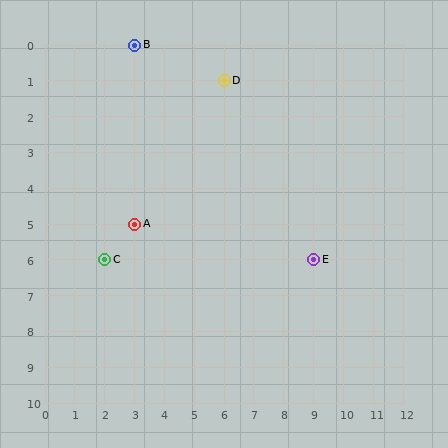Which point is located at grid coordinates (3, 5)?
Point A is at (3, 5).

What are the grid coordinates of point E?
Point E is at grid coordinates (9, 6).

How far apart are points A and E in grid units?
Points A and E are 6 columns and 1 row apart (about 6.1 grid units diagonally).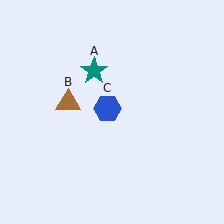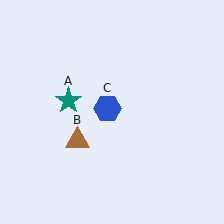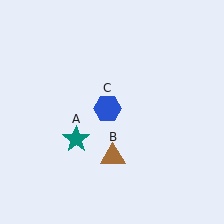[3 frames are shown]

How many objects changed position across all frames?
2 objects changed position: teal star (object A), brown triangle (object B).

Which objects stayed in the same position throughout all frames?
Blue hexagon (object C) remained stationary.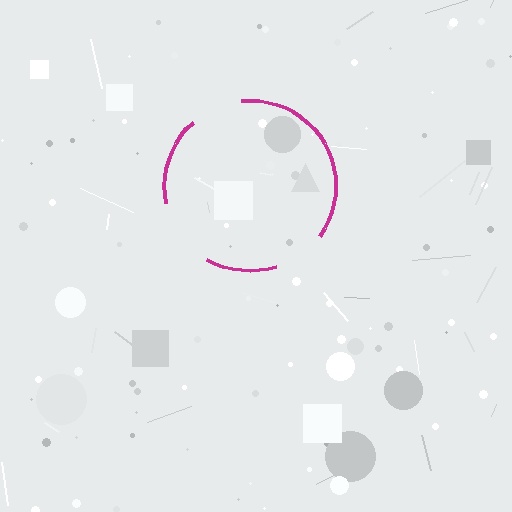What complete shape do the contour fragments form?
The contour fragments form a circle.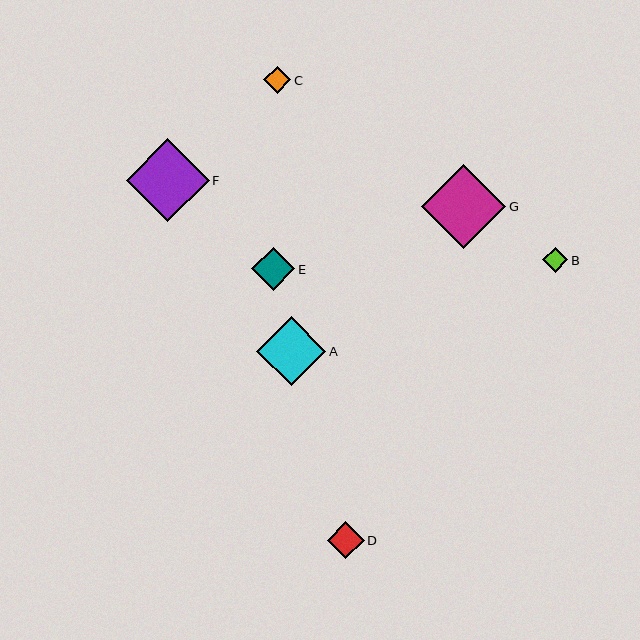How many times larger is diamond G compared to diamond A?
Diamond G is approximately 1.2 times the size of diamond A.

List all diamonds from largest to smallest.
From largest to smallest: G, F, A, E, D, C, B.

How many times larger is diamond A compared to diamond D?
Diamond A is approximately 1.9 times the size of diamond D.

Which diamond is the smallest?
Diamond B is the smallest with a size of approximately 25 pixels.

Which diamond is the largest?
Diamond G is the largest with a size of approximately 84 pixels.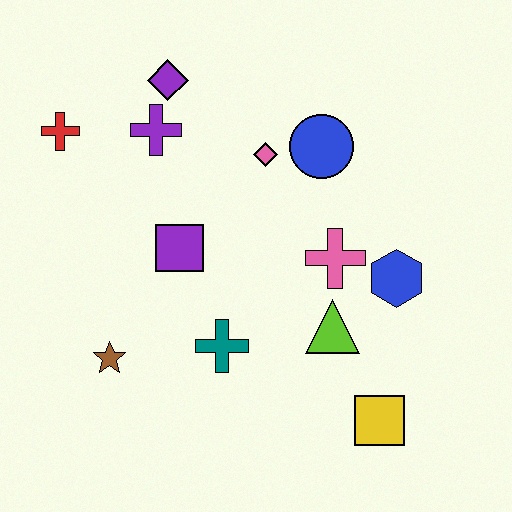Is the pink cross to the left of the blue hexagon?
Yes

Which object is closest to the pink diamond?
The blue circle is closest to the pink diamond.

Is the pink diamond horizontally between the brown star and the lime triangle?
Yes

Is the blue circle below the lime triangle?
No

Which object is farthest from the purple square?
The yellow square is farthest from the purple square.